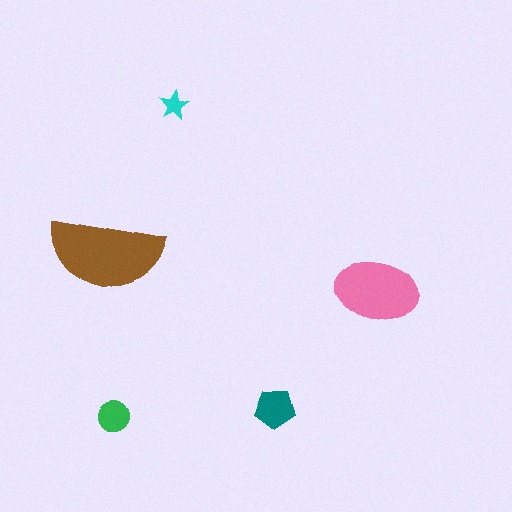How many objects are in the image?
There are 5 objects in the image.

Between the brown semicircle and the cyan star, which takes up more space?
The brown semicircle.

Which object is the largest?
The brown semicircle.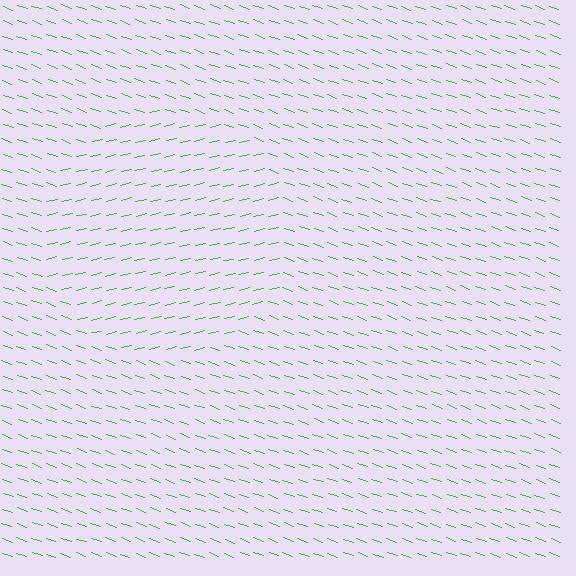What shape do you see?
I see a circle.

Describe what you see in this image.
The image is filled with small green line segments. A circle region in the image has lines oriented differently from the surrounding lines, creating a visible texture boundary.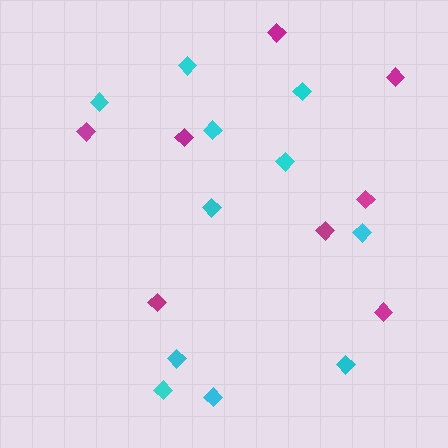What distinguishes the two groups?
There are 2 groups: one group of cyan diamonds (11) and one group of magenta diamonds (8).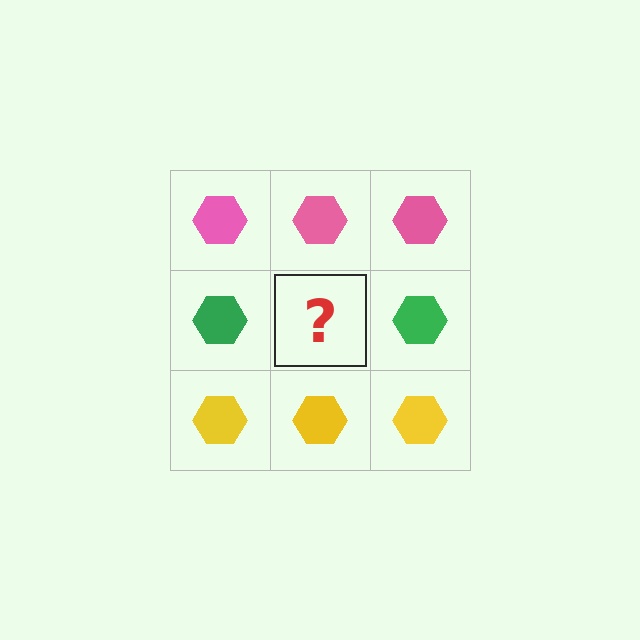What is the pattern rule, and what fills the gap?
The rule is that each row has a consistent color. The gap should be filled with a green hexagon.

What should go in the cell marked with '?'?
The missing cell should contain a green hexagon.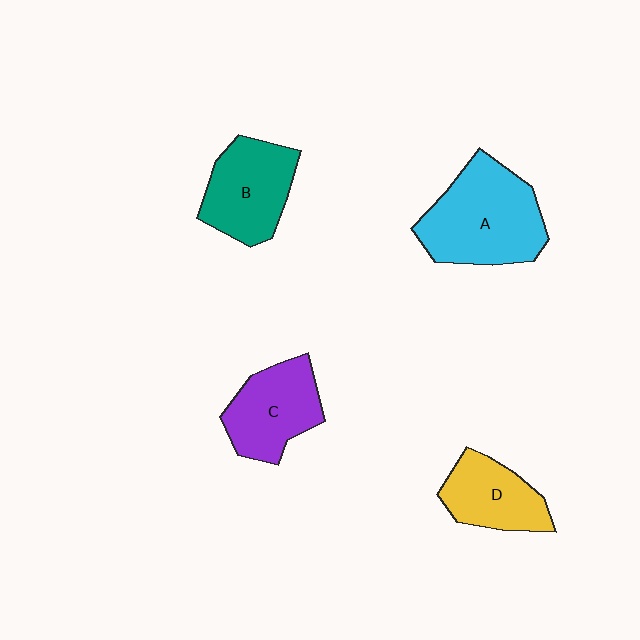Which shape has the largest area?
Shape A (cyan).